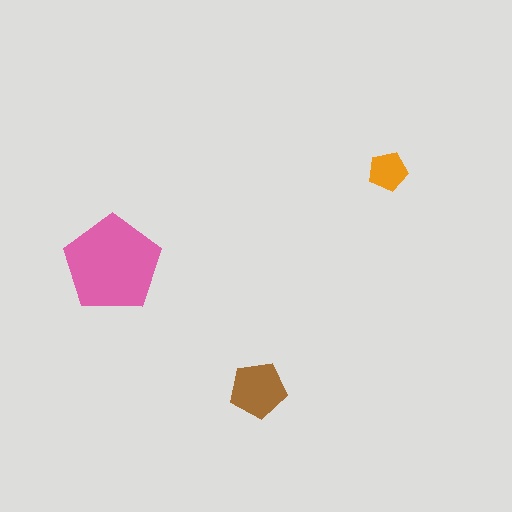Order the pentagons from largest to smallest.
the pink one, the brown one, the orange one.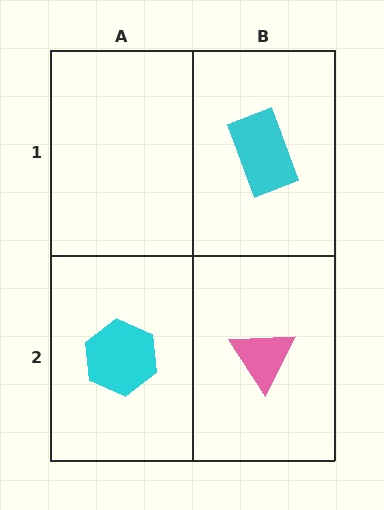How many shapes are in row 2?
2 shapes.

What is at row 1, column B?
A cyan rectangle.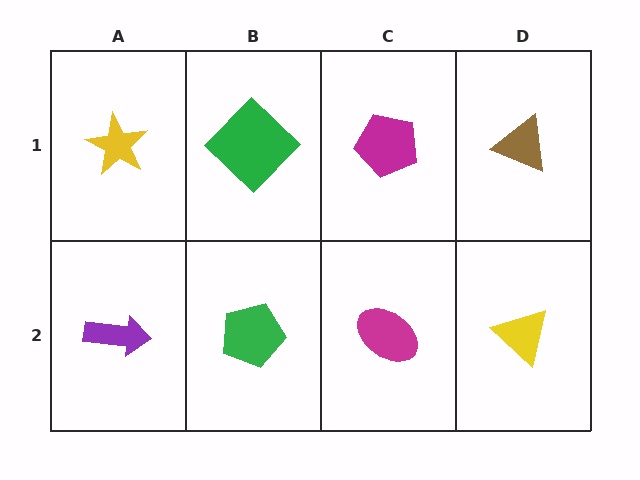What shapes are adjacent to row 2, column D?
A brown triangle (row 1, column D), a magenta ellipse (row 2, column C).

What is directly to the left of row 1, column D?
A magenta pentagon.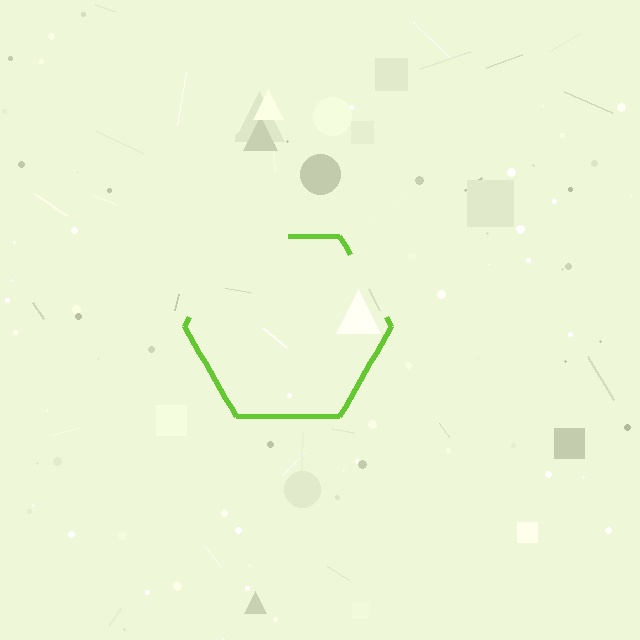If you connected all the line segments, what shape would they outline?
They would outline a hexagon.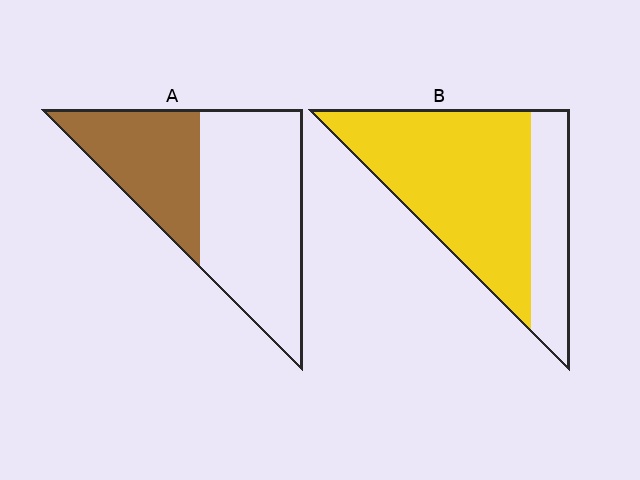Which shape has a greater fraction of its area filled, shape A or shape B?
Shape B.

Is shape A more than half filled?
No.